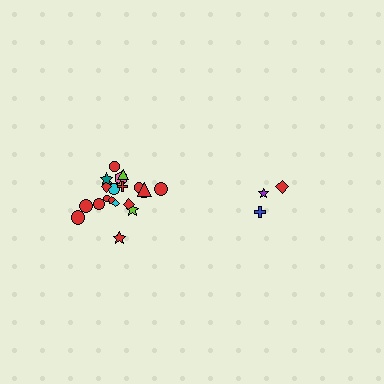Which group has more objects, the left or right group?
The left group.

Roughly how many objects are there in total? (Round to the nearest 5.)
Roughly 25 objects in total.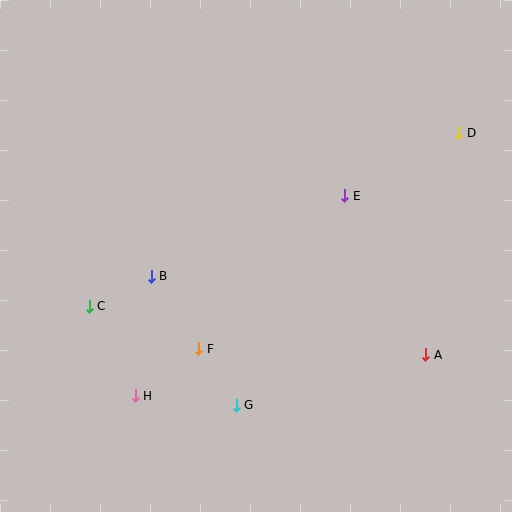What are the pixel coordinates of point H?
Point H is at (135, 396).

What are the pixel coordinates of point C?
Point C is at (89, 306).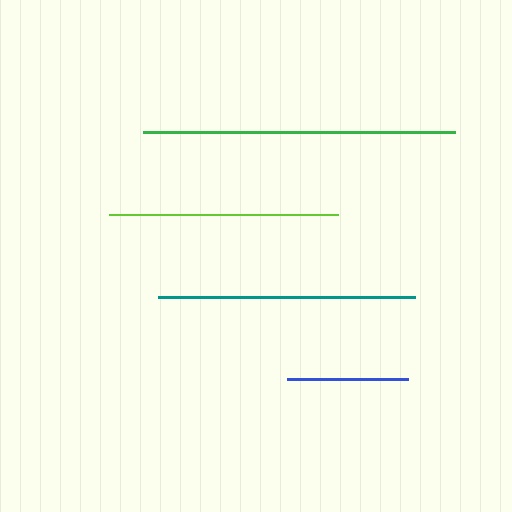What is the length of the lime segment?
The lime segment is approximately 229 pixels long.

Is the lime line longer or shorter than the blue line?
The lime line is longer than the blue line.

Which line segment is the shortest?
The blue line is the shortest at approximately 120 pixels.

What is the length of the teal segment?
The teal segment is approximately 257 pixels long.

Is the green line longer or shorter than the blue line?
The green line is longer than the blue line.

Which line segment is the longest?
The green line is the longest at approximately 312 pixels.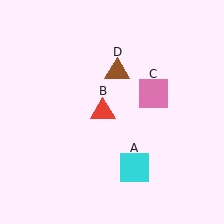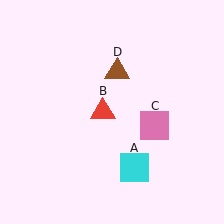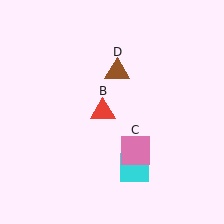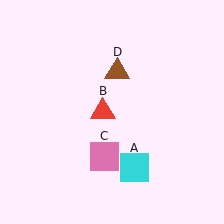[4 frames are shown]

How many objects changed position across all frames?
1 object changed position: pink square (object C).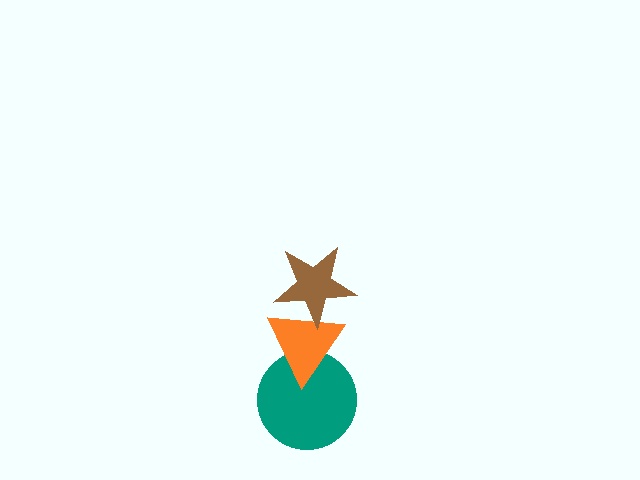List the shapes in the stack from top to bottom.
From top to bottom: the brown star, the orange triangle, the teal circle.